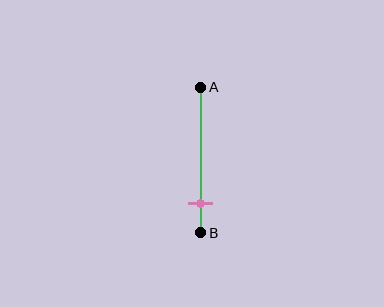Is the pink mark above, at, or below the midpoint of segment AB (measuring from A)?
The pink mark is below the midpoint of segment AB.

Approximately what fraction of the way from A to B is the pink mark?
The pink mark is approximately 80% of the way from A to B.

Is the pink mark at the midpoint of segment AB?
No, the mark is at about 80% from A, not at the 50% midpoint.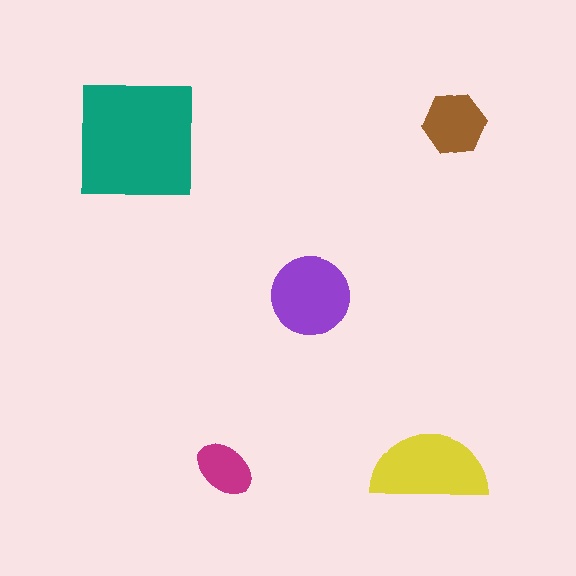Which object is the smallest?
The magenta ellipse.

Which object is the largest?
The teal square.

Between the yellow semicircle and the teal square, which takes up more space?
The teal square.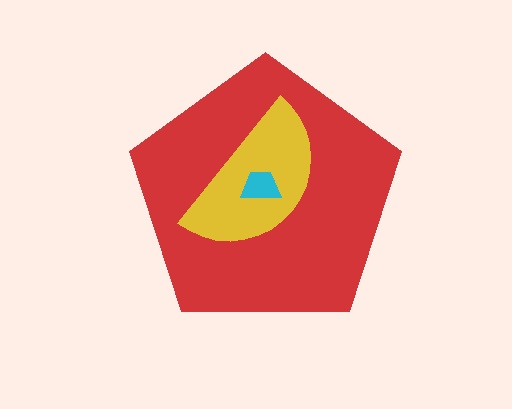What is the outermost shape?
The red pentagon.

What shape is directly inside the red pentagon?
The yellow semicircle.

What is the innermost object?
The cyan trapezoid.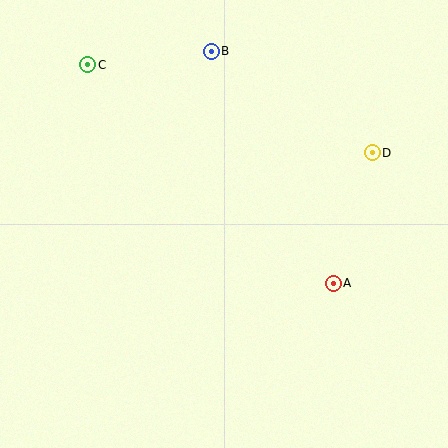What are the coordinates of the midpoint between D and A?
The midpoint between D and A is at (353, 218).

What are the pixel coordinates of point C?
Point C is at (88, 65).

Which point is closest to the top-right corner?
Point D is closest to the top-right corner.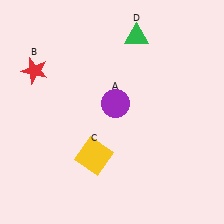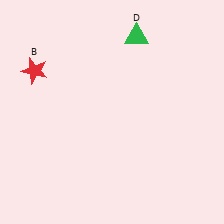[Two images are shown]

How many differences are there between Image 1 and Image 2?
There are 2 differences between the two images.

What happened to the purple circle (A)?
The purple circle (A) was removed in Image 2. It was in the top-right area of Image 1.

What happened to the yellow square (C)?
The yellow square (C) was removed in Image 2. It was in the bottom-left area of Image 1.